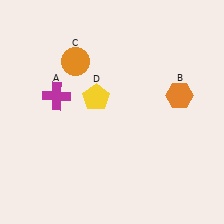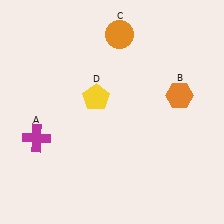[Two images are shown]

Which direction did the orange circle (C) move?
The orange circle (C) moved right.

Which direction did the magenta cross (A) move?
The magenta cross (A) moved down.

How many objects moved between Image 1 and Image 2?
2 objects moved between the two images.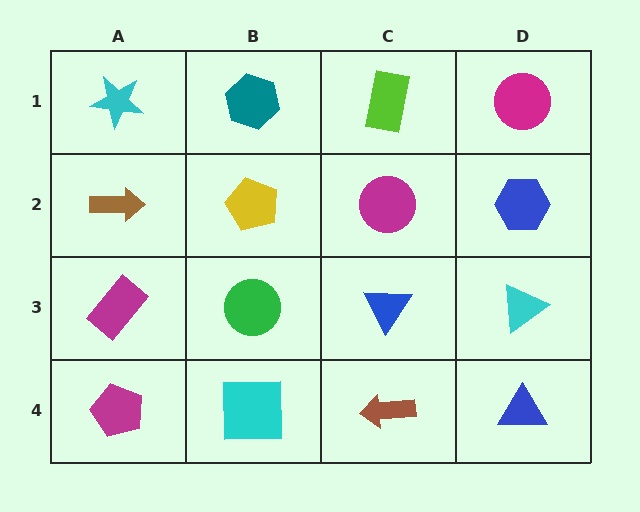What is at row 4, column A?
A magenta pentagon.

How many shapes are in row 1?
4 shapes.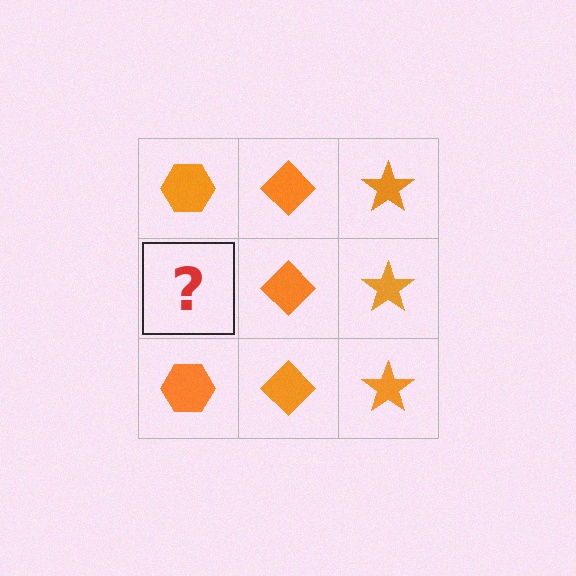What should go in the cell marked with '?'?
The missing cell should contain an orange hexagon.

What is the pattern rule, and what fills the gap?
The rule is that each column has a consistent shape. The gap should be filled with an orange hexagon.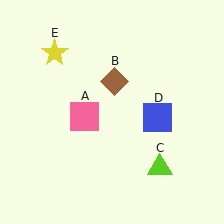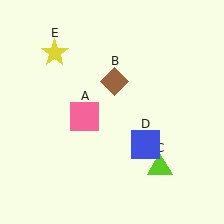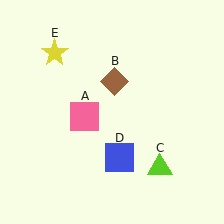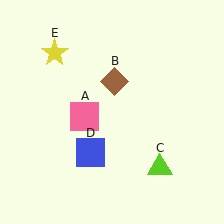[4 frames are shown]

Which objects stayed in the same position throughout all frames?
Pink square (object A) and brown diamond (object B) and lime triangle (object C) and yellow star (object E) remained stationary.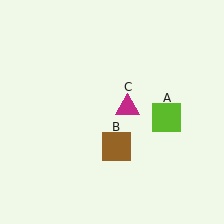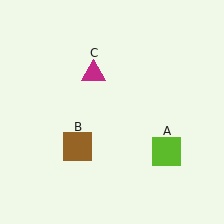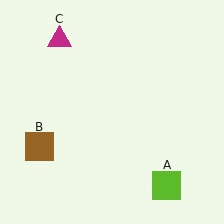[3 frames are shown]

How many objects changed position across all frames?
3 objects changed position: lime square (object A), brown square (object B), magenta triangle (object C).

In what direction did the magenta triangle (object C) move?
The magenta triangle (object C) moved up and to the left.